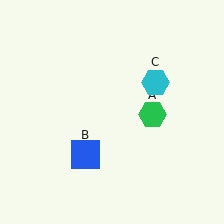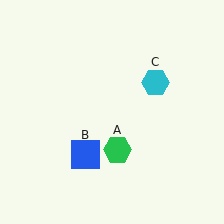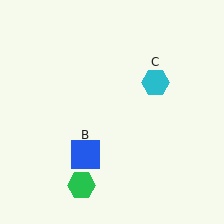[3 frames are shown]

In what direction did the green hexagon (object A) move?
The green hexagon (object A) moved down and to the left.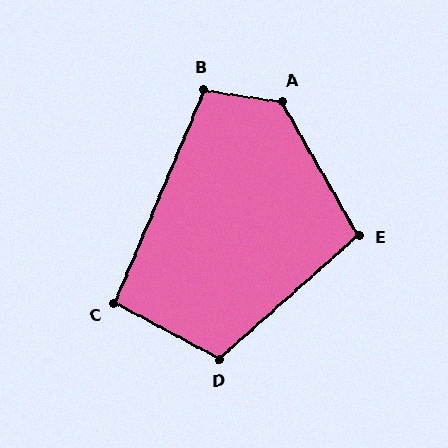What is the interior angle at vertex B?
Approximately 105 degrees (obtuse).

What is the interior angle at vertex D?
Approximately 110 degrees (obtuse).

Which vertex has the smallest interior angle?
C, at approximately 95 degrees.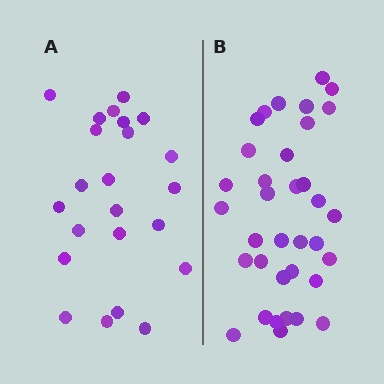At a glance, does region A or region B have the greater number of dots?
Region B (the right region) has more dots.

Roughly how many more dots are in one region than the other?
Region B has roughly 12 or so more dots than region A.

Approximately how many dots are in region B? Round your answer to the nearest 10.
About 40 dots. (The exact count is 35, which rounds to 40.)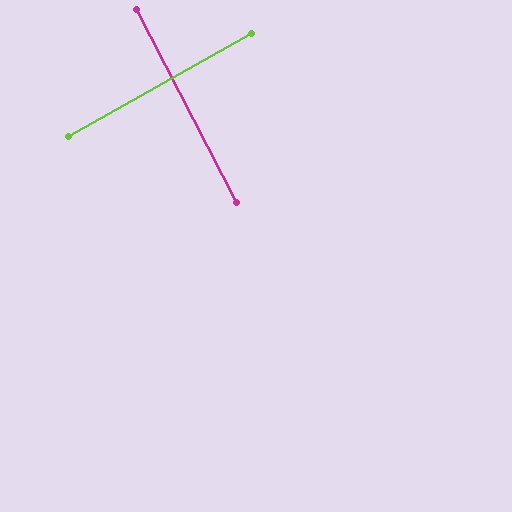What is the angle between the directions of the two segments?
Approximately 88 degrees.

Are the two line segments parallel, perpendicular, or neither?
Perpendicular — they meet at approximately 88°.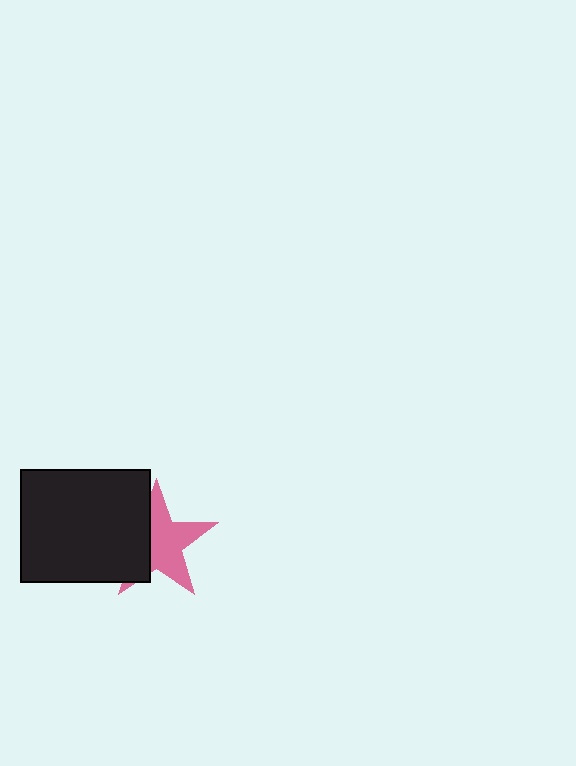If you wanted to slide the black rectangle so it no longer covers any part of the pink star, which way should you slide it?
Slide it left — that is the most direct way to separate the two shapes.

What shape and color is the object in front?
The object in front is a black rectangle.